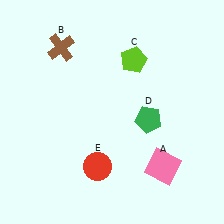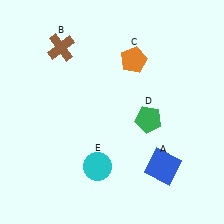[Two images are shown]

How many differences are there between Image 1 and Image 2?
There are 3 differences between the two images.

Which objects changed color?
A changed from pink to blue. C changed from lime to orange. E changed from red to cyan.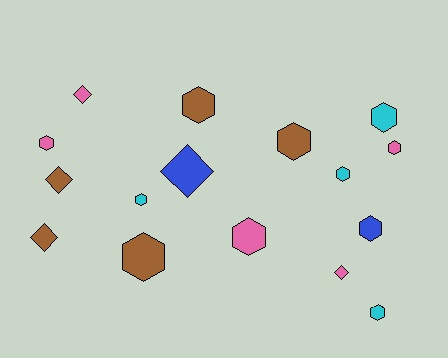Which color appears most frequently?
Brown, with 5 objects.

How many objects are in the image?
There are 16 objects.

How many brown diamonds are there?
There are 2 brown diamonds.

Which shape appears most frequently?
Hexagon, with 11 objects.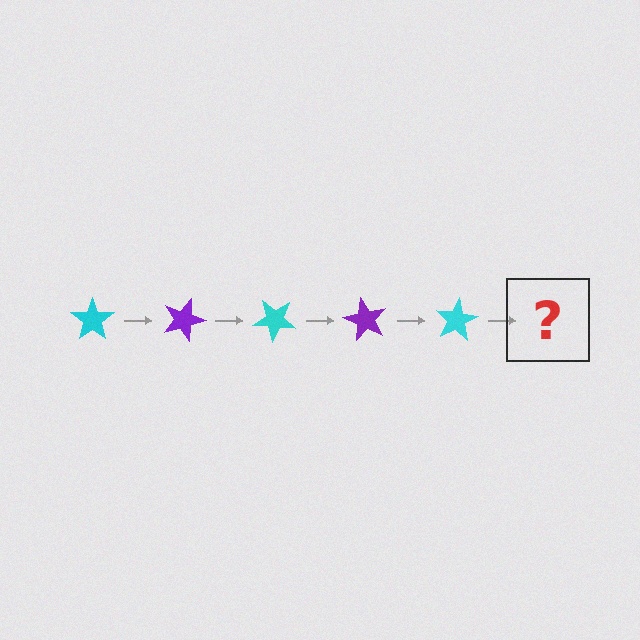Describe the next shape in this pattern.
It should be a purple star, rotated 100 degrees from the start.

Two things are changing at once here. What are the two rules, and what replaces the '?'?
The two rules are that it rotates 20 degrees each step and the color cycles through cyan and purple. The '?' should be a purple star, rotated 100 degrees from the start.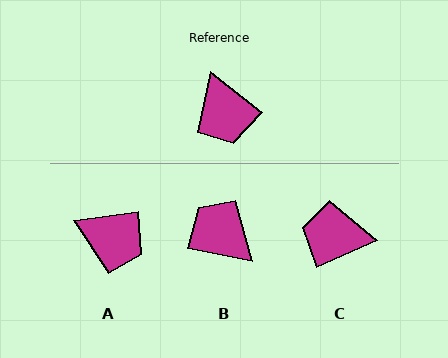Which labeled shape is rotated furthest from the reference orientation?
B, about 152 degrees away.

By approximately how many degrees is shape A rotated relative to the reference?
Approximately 46 degrees counter-clockwise.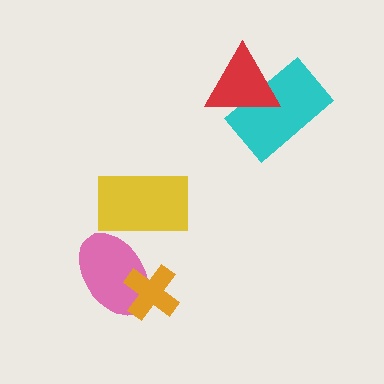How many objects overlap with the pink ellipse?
2 objects overlap with the pink ellipse.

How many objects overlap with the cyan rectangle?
1 object overlaps with the cyan rectangle.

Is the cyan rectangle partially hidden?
Yes, it is partially covered by another shape.